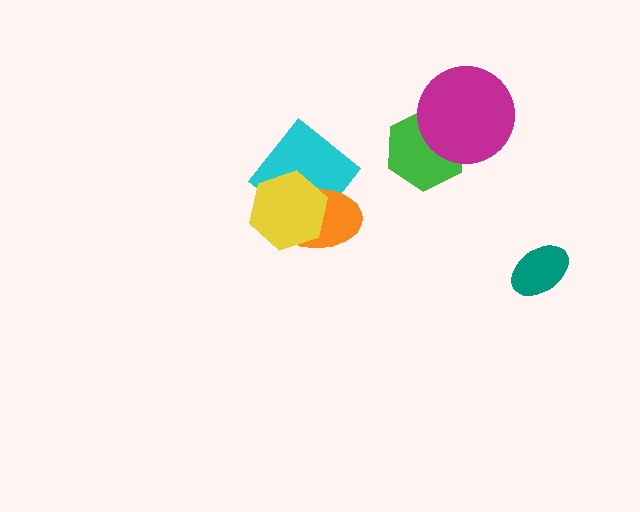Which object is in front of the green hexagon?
The magenta circle is in front of the green hexagon.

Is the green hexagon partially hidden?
Yes, it is partially covered by another shape.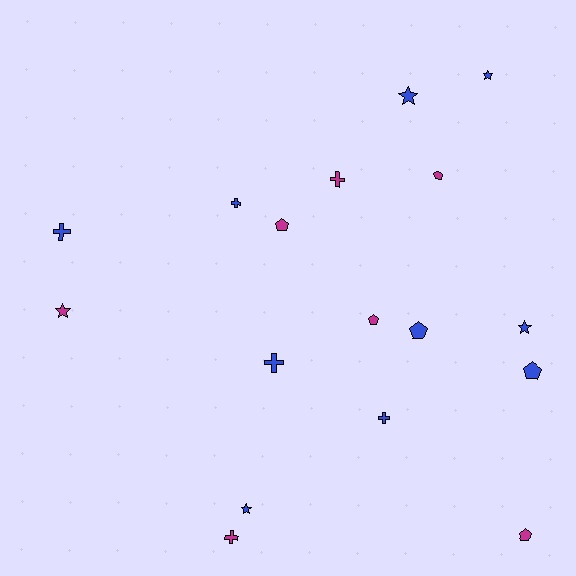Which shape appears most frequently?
Pentagon, with 6 objects.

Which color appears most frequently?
Blue, with 10 objects.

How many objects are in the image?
There are 17 objects.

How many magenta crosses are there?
There are 2 magenta crosses.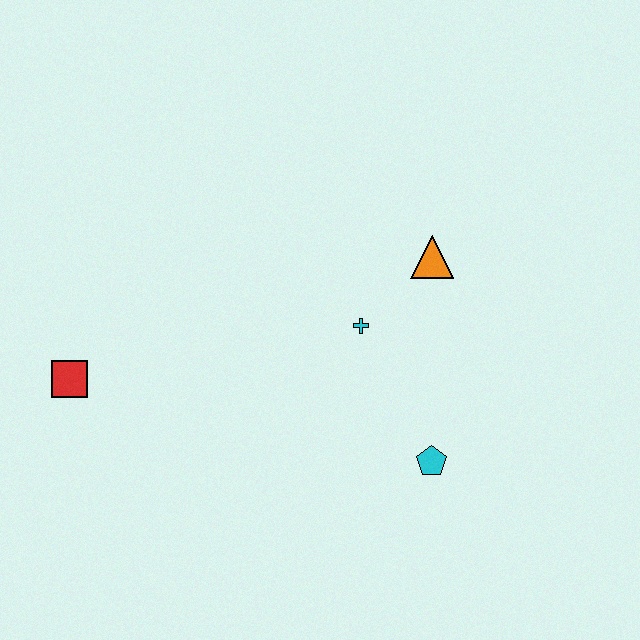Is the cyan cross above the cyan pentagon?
Yes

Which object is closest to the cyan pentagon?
The cyan cross is closest to the cyan pentagon.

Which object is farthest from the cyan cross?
The red square is farthest from the cyan cross.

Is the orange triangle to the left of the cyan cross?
No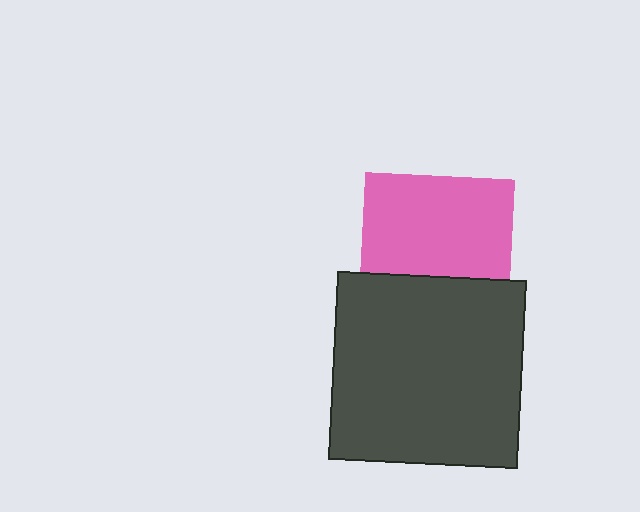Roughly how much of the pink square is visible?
Most of it is visible (roughly 67%).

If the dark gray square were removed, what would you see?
You would see the complete pink square.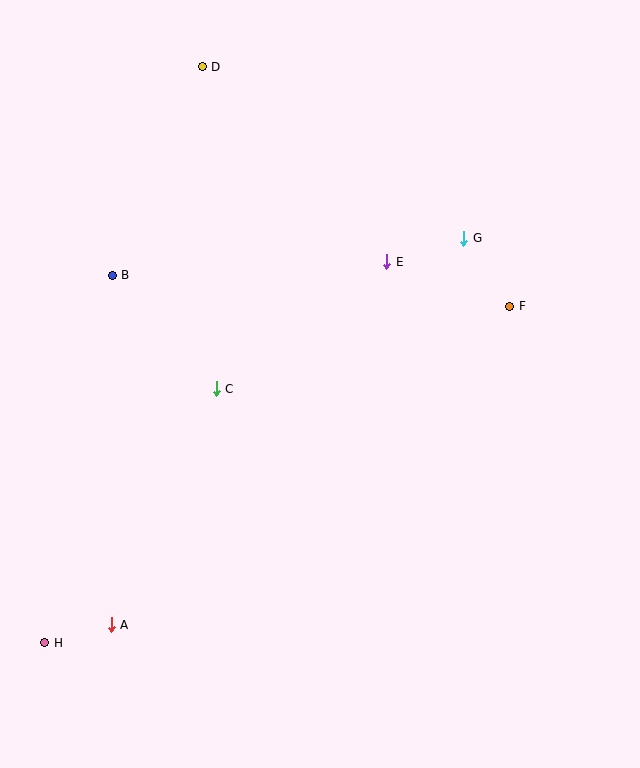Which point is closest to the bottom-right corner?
Point F is closest to the bottom-right corner.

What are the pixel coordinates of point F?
Point F is at (510, 306).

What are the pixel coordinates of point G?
Point G is at (464, 238).